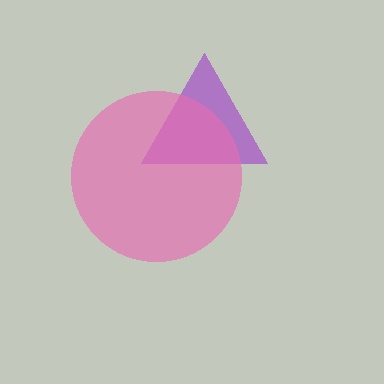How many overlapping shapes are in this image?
There are 2 overlapping shapes in the image.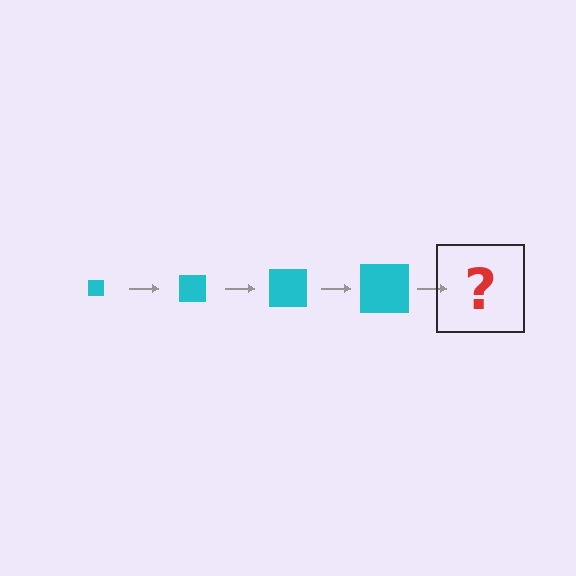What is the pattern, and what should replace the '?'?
The pattern is that the square gets progressively larger each step. The '?' should be a cyan square, larger than the previous one.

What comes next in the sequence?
The next element should be a cyan square, larger than the previous one.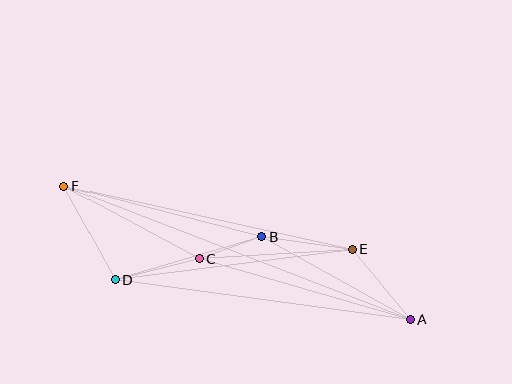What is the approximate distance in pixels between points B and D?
The distance between B and D is approximately 152 pixels.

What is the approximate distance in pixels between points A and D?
The distance between A and D is approximately 297 pixels.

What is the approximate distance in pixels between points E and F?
The distance between E and F is approximately 296 pixels.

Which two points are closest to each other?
Points B and C are closest to each other.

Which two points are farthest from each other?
Points A and F are farthest from each other.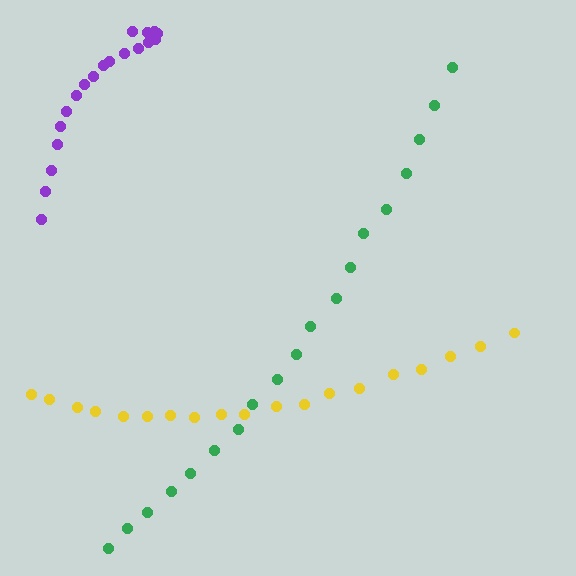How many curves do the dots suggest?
There are 3 distinct paths.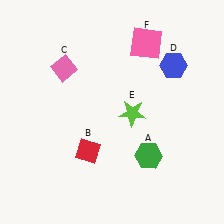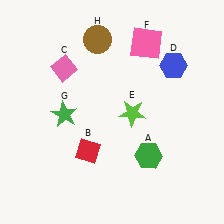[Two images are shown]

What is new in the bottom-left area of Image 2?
A green star (G) was added in the bottom-left area of Image 2.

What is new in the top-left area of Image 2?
A brown circle (H) was added in the top-left area of Image 2.